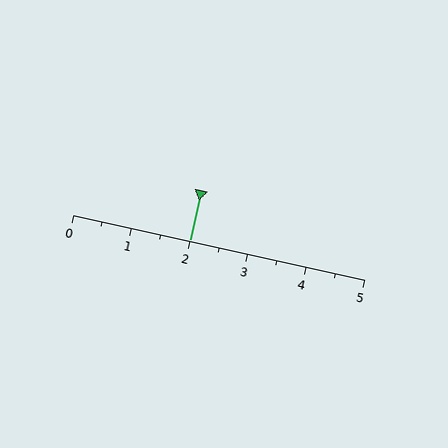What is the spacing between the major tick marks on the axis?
The major ticks are spaced 1 apart.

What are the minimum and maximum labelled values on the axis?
The axis runs from 0 to 5.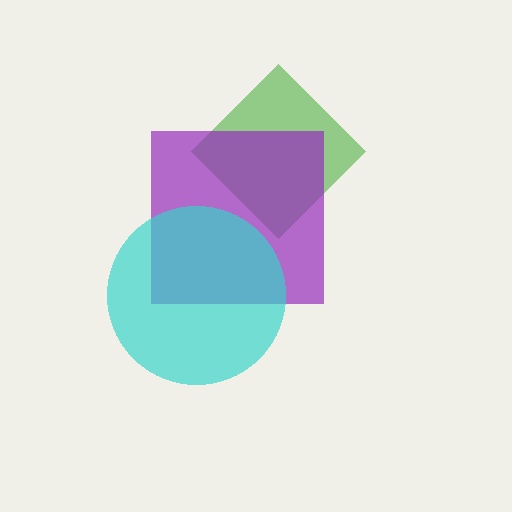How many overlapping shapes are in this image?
There are 3 overlapping shapes in the image.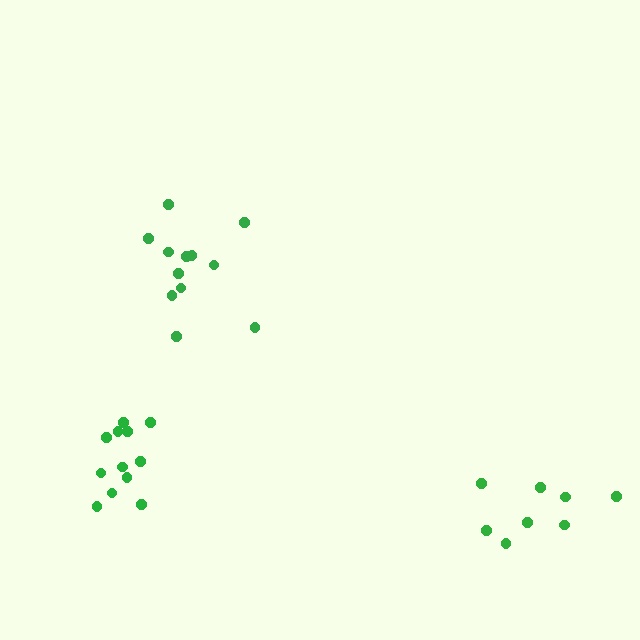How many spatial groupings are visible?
There are 3 spatial groupings.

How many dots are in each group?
Group 1: 8 dots, Group 2: 12 dots, Group 3: 12 dots (32 total).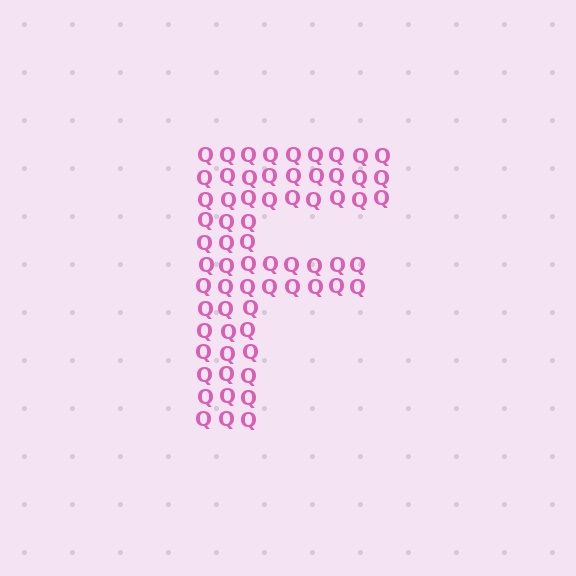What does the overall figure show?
The overall figure shows the letter F.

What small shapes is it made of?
It is made of small letter Q's.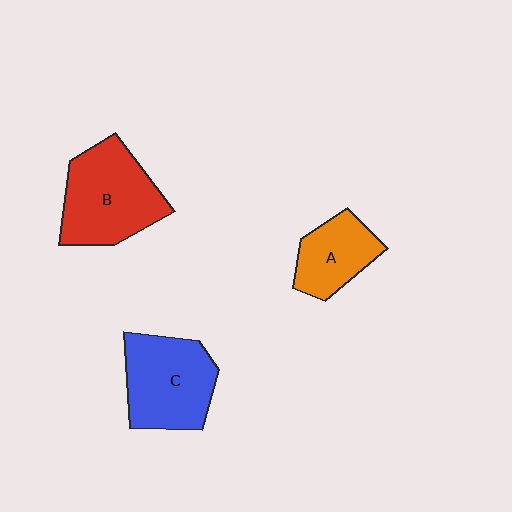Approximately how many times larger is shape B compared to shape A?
Approximately 1.6 times.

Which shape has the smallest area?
Shape A (orange).